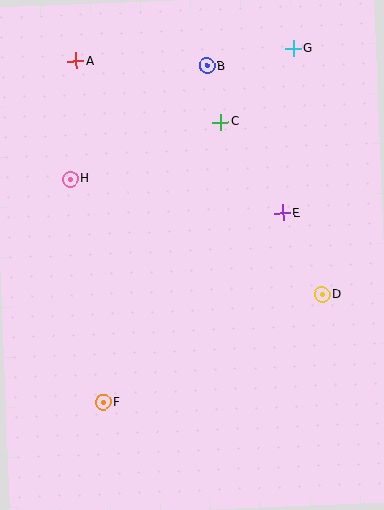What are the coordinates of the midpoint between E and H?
The midpoint between E and H is at (176, 196).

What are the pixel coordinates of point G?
Point G is at (293, 48).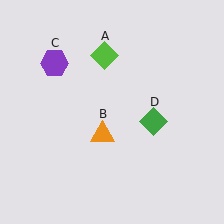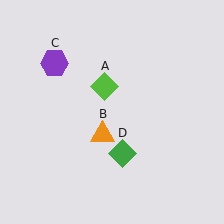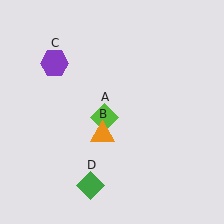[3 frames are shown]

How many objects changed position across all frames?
2 objects changed position: lime diamond (object A), green diamond (object D).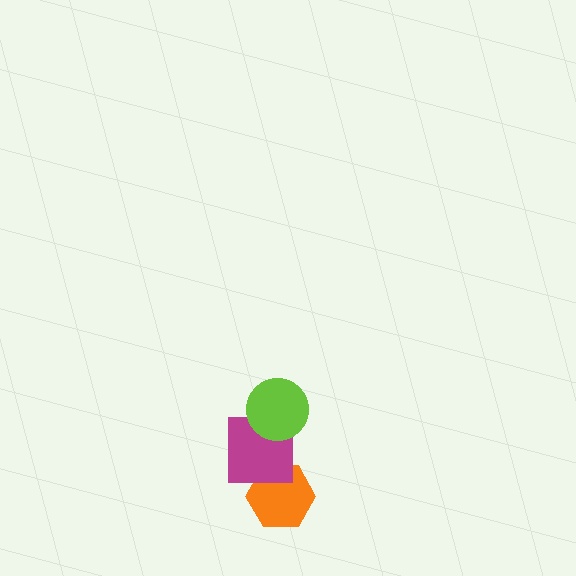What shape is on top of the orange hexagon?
The magenta square is on top of the orange hexagon.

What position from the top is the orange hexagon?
The orange hexagon is 3rd from the top.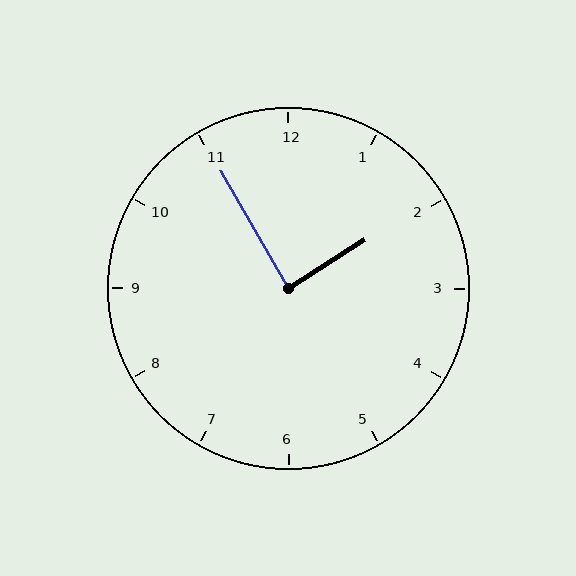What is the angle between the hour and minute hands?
Approximately 88 degrees.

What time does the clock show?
1:55.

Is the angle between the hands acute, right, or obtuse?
It is right.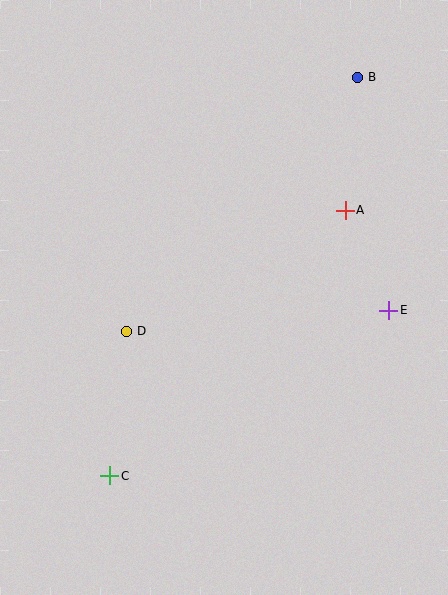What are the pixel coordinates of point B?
Point B is at (357, 77).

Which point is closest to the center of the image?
Point D at (126, 331) is closest to the center.